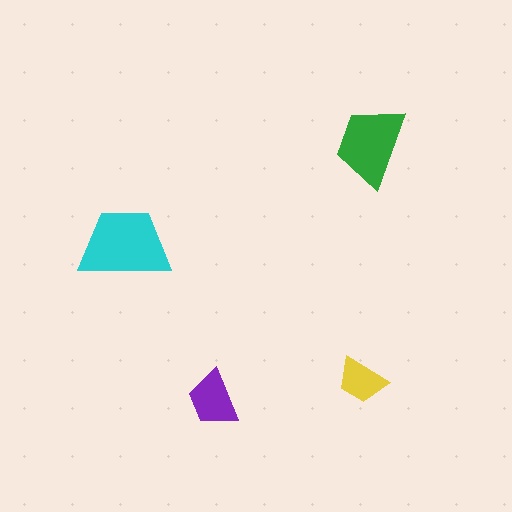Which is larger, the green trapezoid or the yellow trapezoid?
The green one.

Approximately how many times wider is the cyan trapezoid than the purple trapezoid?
About 1.5 times wider.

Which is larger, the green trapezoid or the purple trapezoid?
The green one.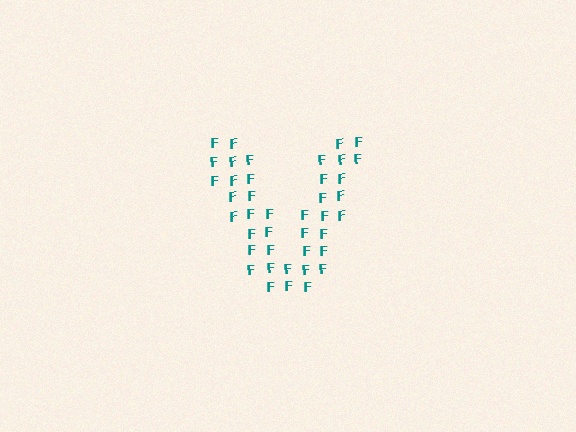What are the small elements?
The small elements are letter F's.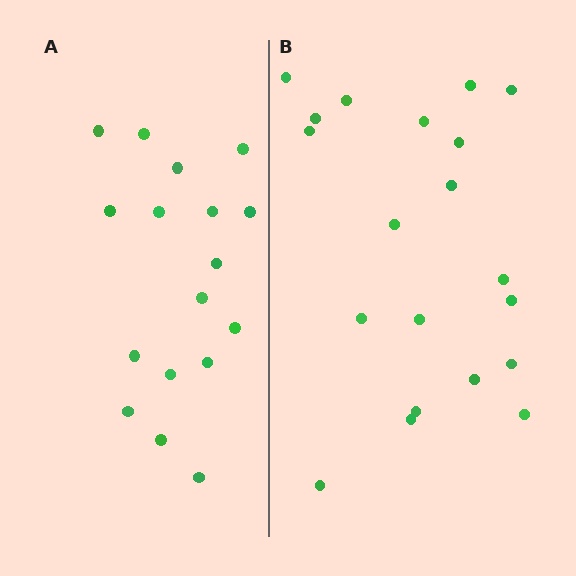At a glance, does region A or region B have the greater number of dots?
Region B (the right region) has more dots.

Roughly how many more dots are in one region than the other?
Region B has just a few more — roughly 2 or 3 more dots than region A.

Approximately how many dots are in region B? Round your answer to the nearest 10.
About 20 dots.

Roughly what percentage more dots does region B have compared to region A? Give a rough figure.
About 20% more.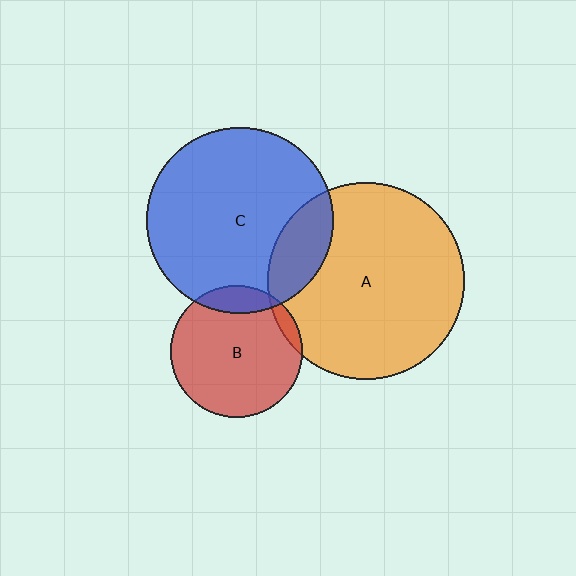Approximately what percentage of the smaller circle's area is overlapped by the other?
Approximately 15%.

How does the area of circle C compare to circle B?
Approximately 2.0 times.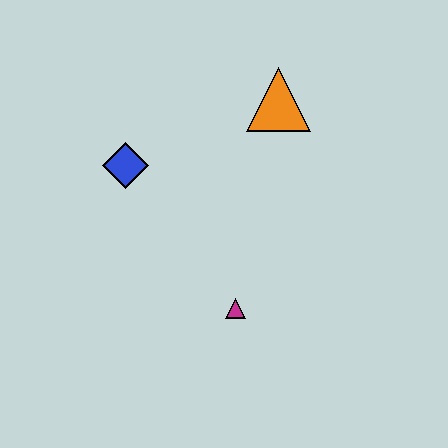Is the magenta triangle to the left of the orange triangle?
Yes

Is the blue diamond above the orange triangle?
No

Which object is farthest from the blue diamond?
The magenta triangle is farthest from the blue diamond.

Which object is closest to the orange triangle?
The blue diamond is closest to the orange triangle.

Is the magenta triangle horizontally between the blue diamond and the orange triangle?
Yes